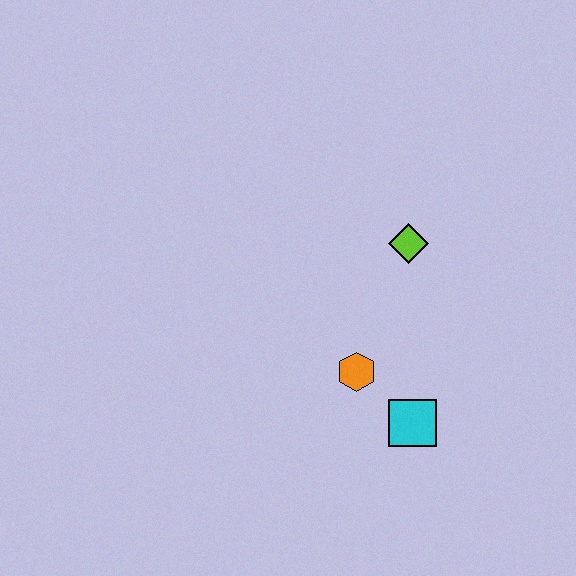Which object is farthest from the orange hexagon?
The lime diamond is farthest from the orange hexagon.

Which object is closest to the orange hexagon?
The cyan square is closest to the orange hexagon.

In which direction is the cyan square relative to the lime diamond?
The cyan square is below the lime diamond.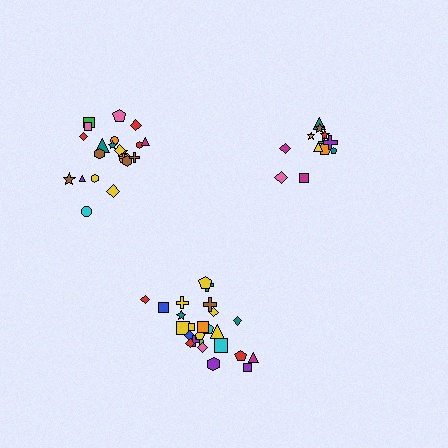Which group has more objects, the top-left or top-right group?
The top-left group.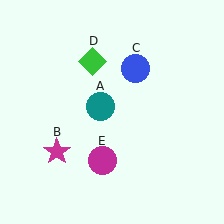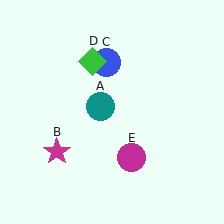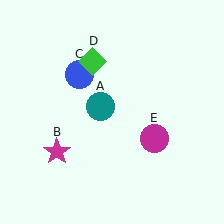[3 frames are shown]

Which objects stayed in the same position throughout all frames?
Teal circle (object A) and magenta star (object B) and green diamond (object D) remained stationary.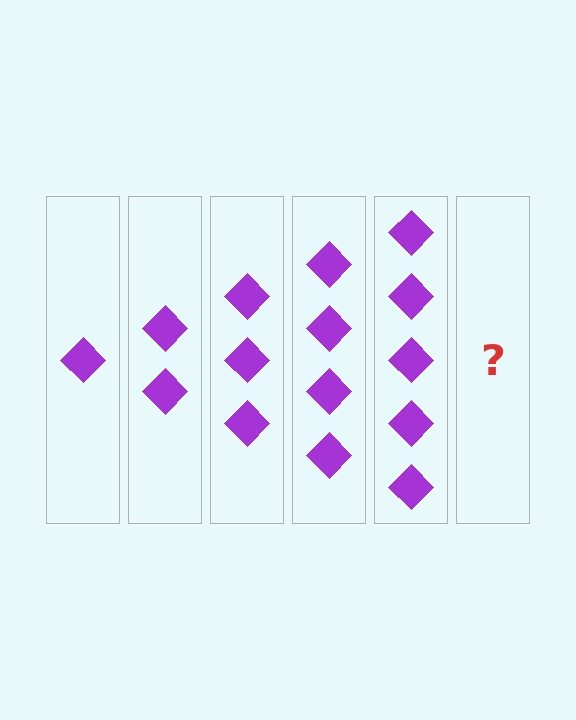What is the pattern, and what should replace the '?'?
The pattern is that each step adds one more diamond. The '?' should be 6 diamonds.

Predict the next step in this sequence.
The next step is 6 diamonds.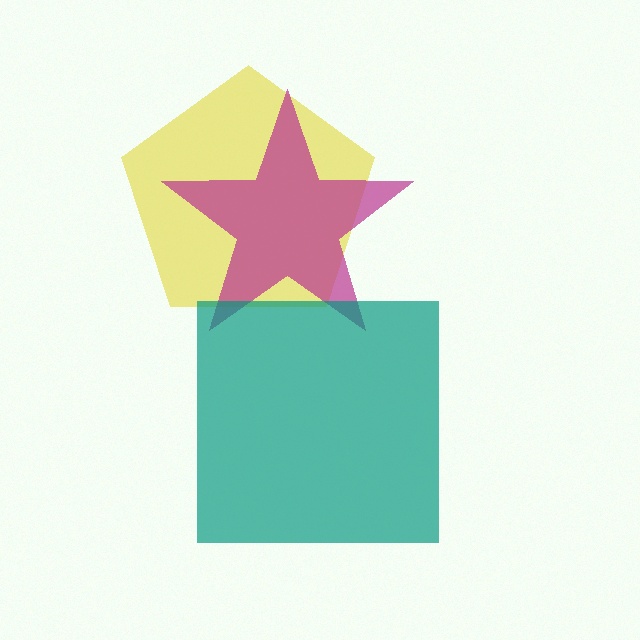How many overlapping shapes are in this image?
There are 3 overlapping shapes in the image.